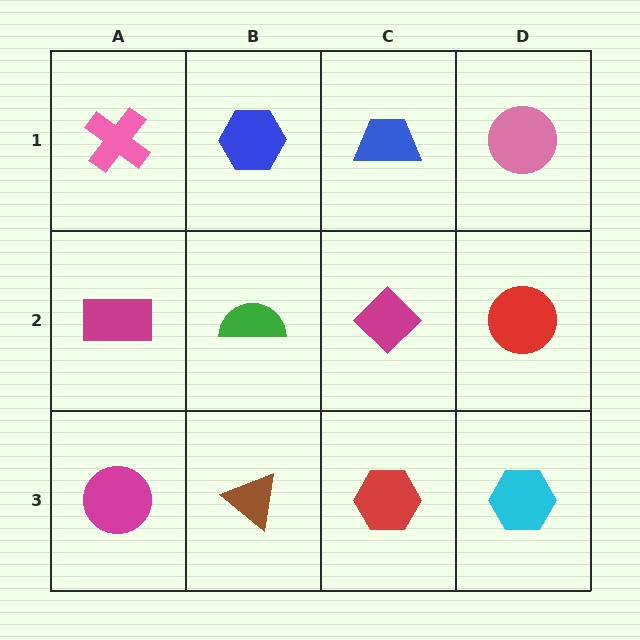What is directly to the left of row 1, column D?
A blue trapezoid.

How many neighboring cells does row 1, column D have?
2.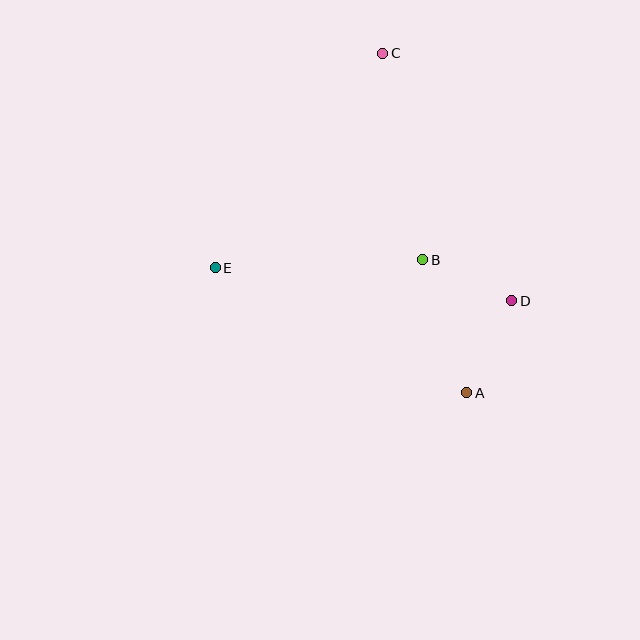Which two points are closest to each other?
Points B and D are closest to each other.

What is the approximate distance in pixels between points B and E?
The distance between B and E is approximately 207 pixels.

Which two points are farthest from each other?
Points A and C are farthest from each other.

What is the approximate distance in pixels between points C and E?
The distance between C and E is approximately 272 pixels.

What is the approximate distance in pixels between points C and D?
The distance between C and D is approximately 279 pixels.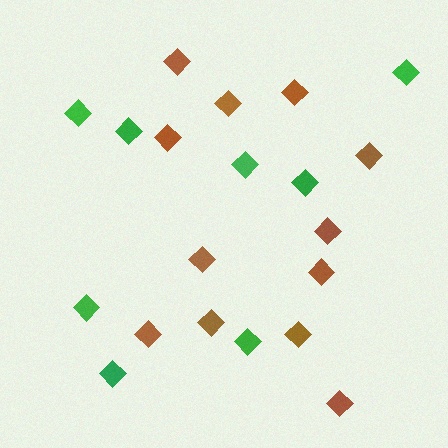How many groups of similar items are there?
There are 2 groups: one group of green diamonds (8) and one group of brown diamonds (12).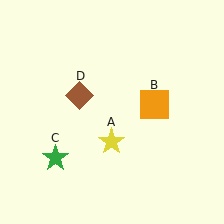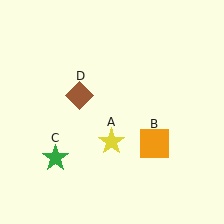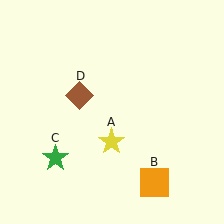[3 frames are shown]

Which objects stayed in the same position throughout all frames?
Yellow star (object A) and green star (object C) and brown diamond (object D) remained stationary.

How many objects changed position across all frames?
1 object changed position: orange square (object B).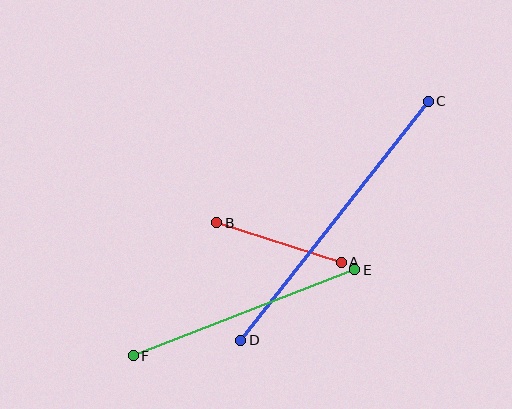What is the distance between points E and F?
The distance is approximately 238 pixels.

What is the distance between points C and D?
The distance is approximately 304 pixels.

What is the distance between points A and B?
The distance is approximately 130 pixels.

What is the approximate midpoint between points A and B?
The midpoint is at approximately (279, 243) pixels.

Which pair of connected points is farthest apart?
Points C and D are farthest apart.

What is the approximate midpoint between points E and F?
The midpoint is at approximately (244, 313) pixels.